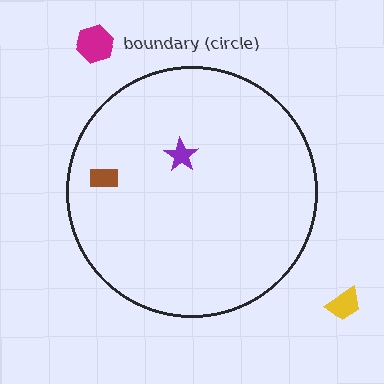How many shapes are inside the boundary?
2 inside, 2 outside.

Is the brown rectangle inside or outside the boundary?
Inside.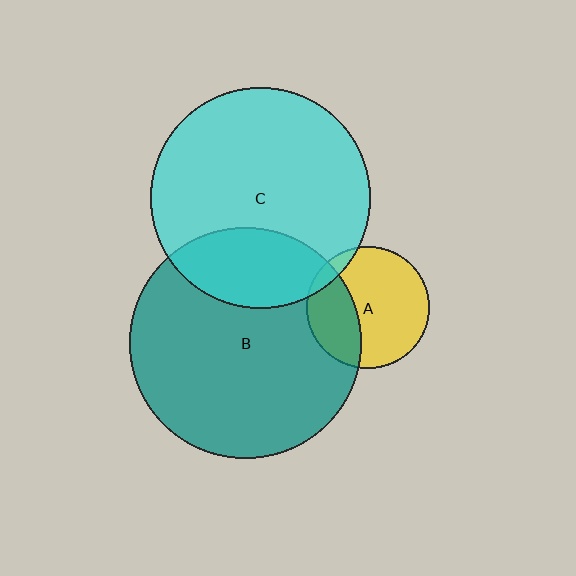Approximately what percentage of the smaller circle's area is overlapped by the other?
Approximately 25%.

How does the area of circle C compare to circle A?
Approximately 3.3 times.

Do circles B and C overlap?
Yes.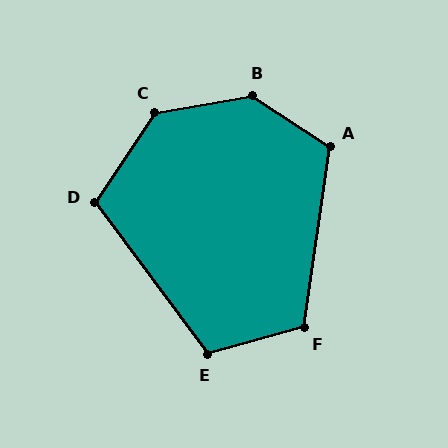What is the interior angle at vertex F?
Approximately 113 degrees (obtuse).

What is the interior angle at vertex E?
Approximately 111 degrees (obtuse).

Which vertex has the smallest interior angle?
D, at approximately 110 degrees.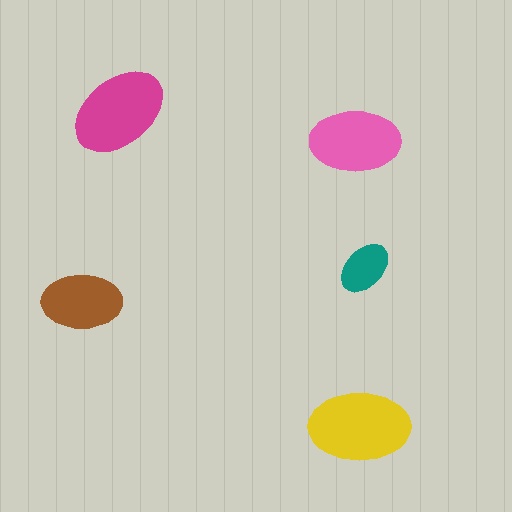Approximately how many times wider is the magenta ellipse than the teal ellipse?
About 2 times wider.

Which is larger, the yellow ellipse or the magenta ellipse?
The yellow one.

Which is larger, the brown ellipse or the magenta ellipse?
The magenta one.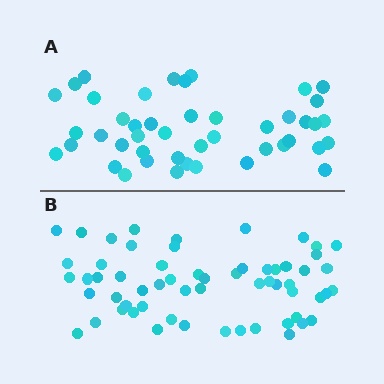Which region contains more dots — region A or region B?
Region B (the bottom region) has more dots.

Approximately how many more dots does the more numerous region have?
Region B has approximately 15 more dots than region A.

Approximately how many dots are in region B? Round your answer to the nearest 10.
About 60 dots.